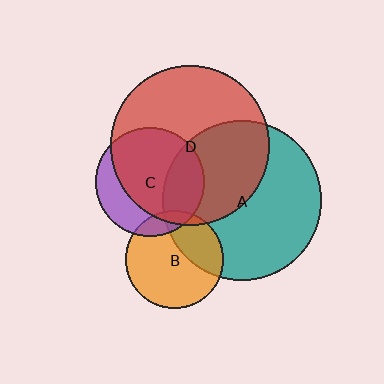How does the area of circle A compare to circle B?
Approximately 2.7 times.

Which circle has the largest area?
Circle A (teal).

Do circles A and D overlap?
Yes.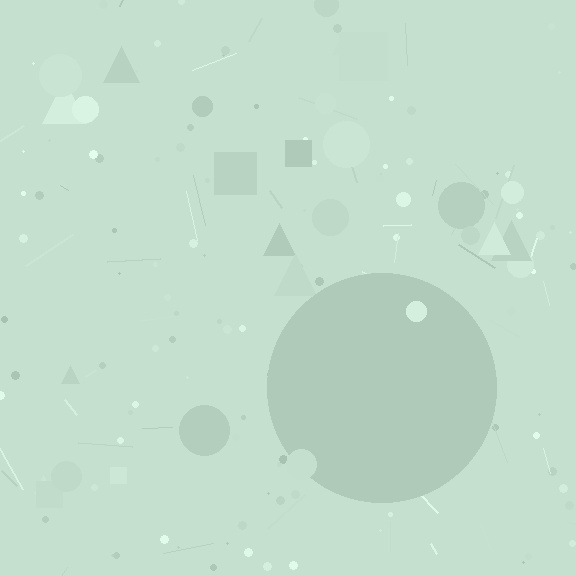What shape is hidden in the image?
A circle is hidden in the image.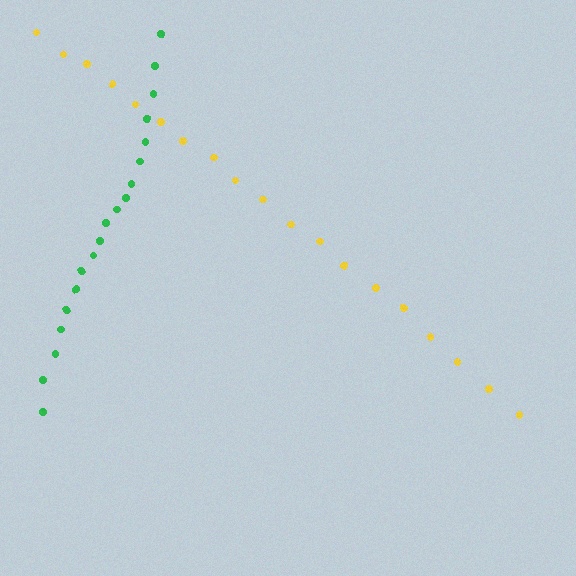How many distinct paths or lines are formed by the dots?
There are 2 distinct paths.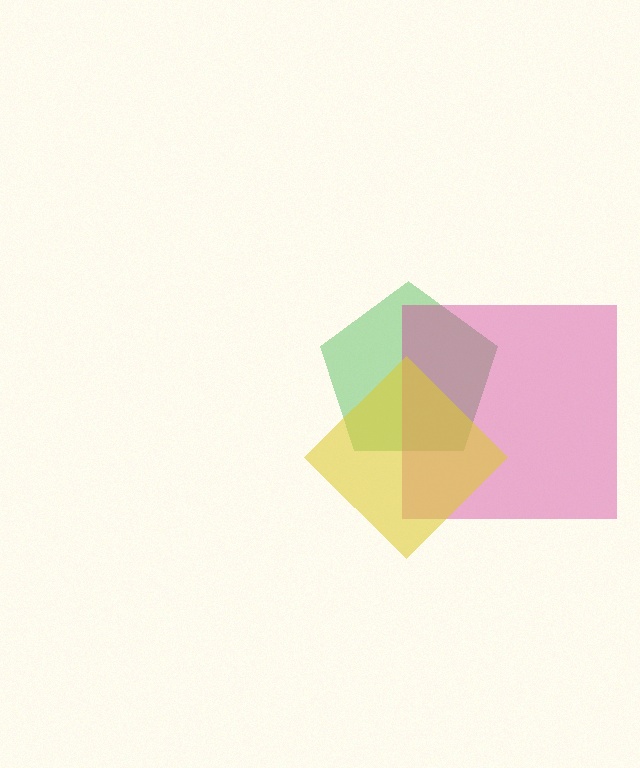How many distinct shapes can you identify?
There are 3 distinct shapes: a green pentagon, a magenta square, a yellow diamond.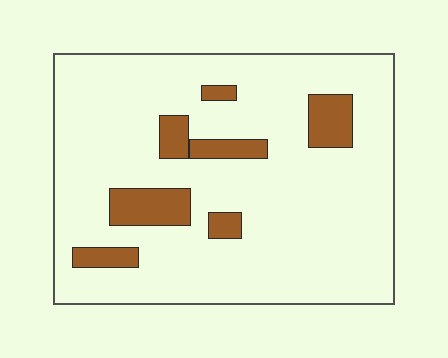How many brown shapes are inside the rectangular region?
7.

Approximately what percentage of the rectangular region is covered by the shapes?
Approximately 15%.